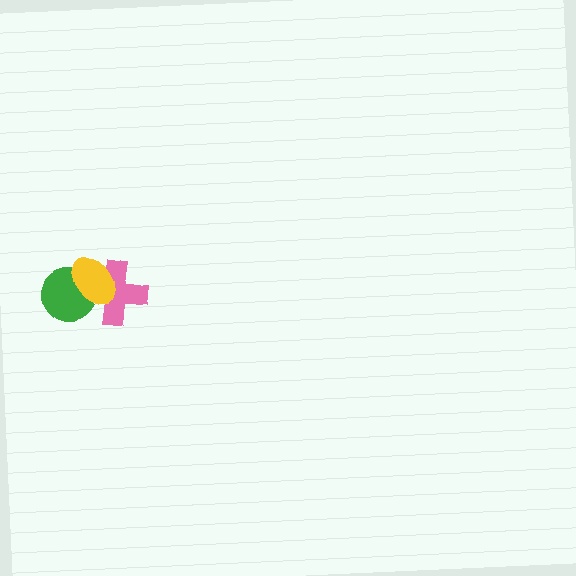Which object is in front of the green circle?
The yellow ellipse is in front of the green circle.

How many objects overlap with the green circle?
2 objects overlap with the green circle.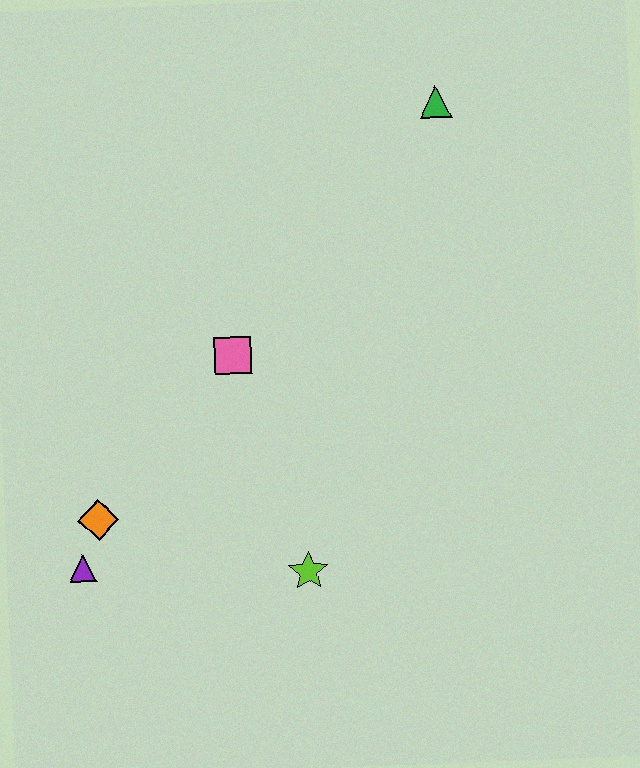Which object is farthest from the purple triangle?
The green triangle is farthest from the purple triangle.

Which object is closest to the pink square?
The orange diamond is closest to the pink square.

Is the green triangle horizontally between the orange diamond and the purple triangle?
No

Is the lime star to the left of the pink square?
No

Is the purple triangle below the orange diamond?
Yes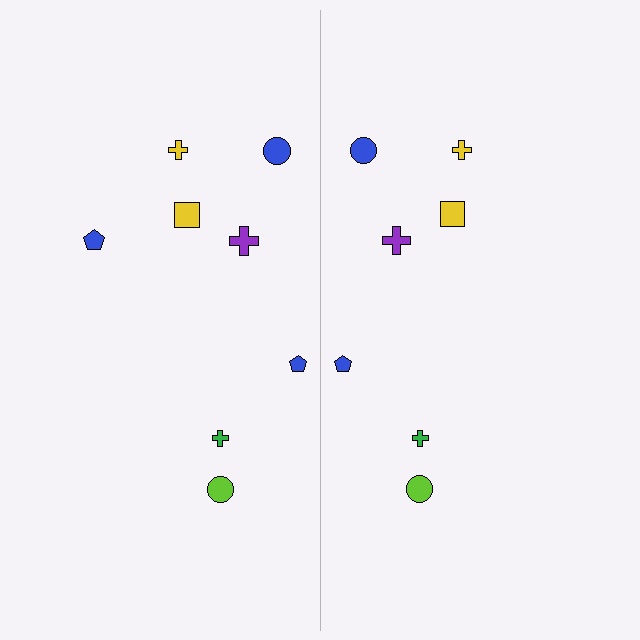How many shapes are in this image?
There are 15 shapes in this image.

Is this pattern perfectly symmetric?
No, the pattern is not perfectly symmetric. A blue pentagon is missing from the right side.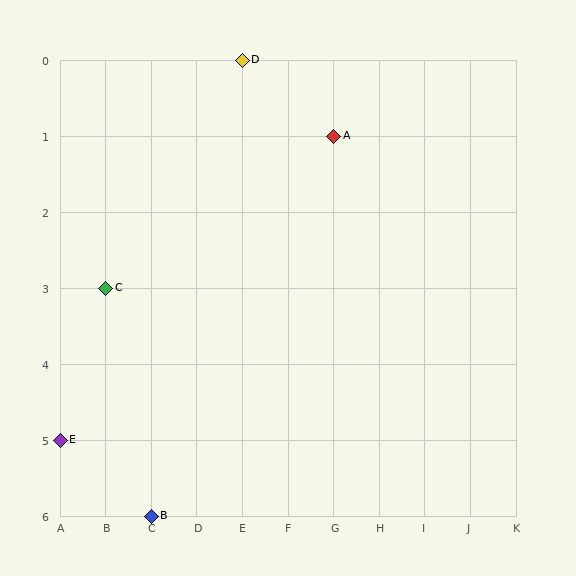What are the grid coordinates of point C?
Point C is at grid coordinates (B, 3).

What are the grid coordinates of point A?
Point A is at grid coordinates (G, 1).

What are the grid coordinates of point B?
Point B is at grid coordinates (C, 6).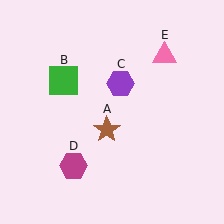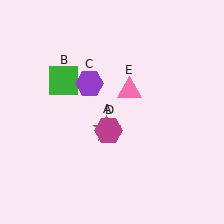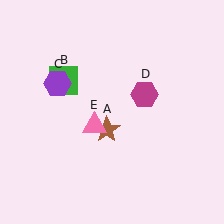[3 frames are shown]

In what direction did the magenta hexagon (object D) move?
The magenta hexagon (object D) moved up and to the right.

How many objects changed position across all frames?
3 objects changed position: purple hexagon (object C), magenta hexagon (object D), pink triangle (object E).